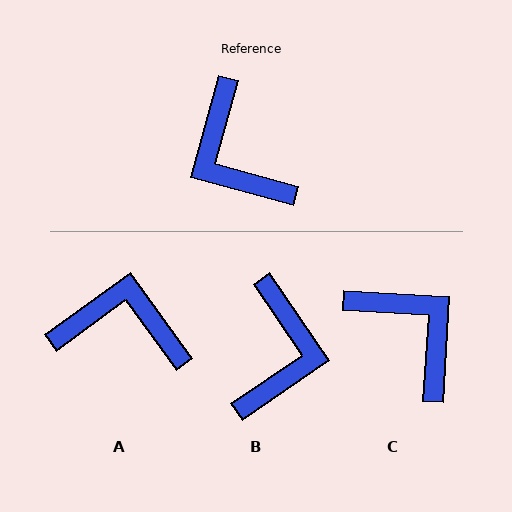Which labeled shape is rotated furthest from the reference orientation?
C, about 168 degrees away.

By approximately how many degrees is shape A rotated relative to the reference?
Approximately 129 degrees clockwise.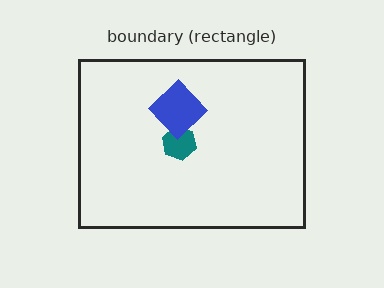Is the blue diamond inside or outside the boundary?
Inside.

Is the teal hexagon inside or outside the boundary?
Inside.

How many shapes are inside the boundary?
2 inside, 0 outside.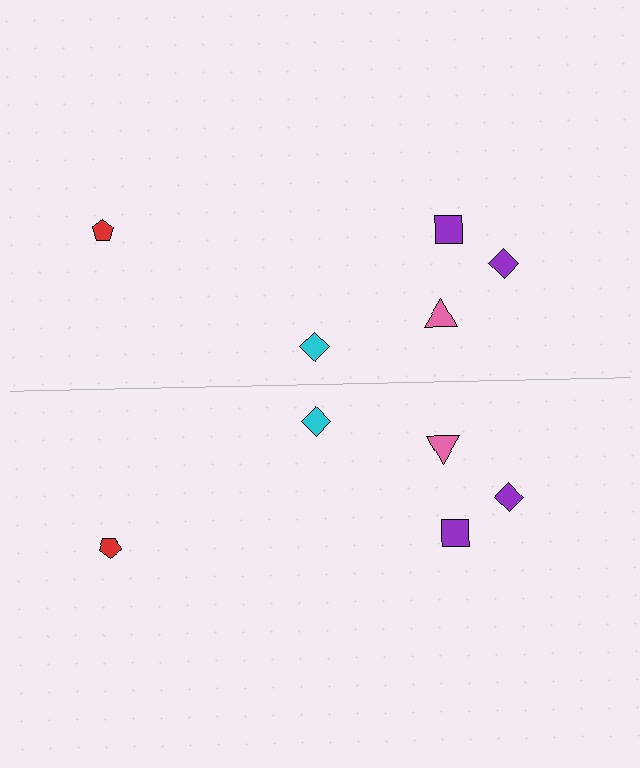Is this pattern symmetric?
Yes, this pattern has bilateral (reflection) symmetry.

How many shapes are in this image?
There are 10 shapes in this image.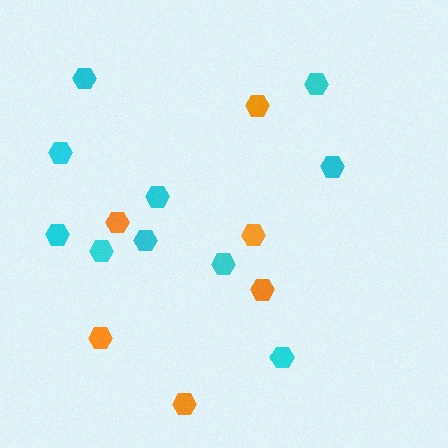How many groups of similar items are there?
There are 2 groups: one group of orange hexagons (6) and one group of cyan hexagons (10).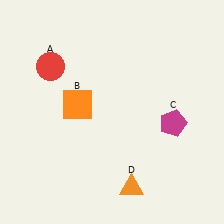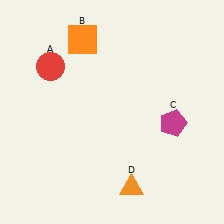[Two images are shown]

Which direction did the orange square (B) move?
The orange square (B) moved up.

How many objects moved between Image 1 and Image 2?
1 object moved between the two images.